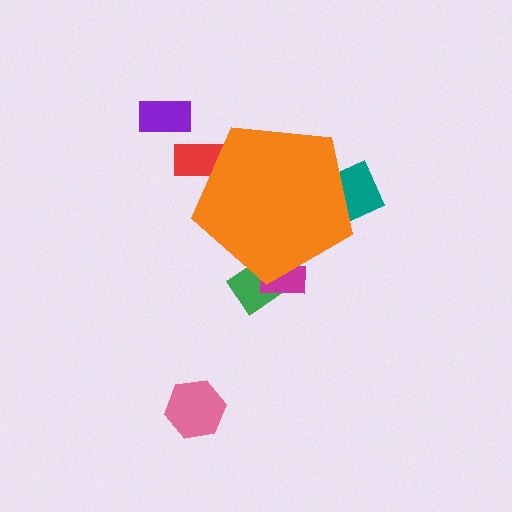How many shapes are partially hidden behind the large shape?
4 shapes are partially hidden.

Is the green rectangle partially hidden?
Yes, the green rectangle is partially hidden behind the orange pentagon.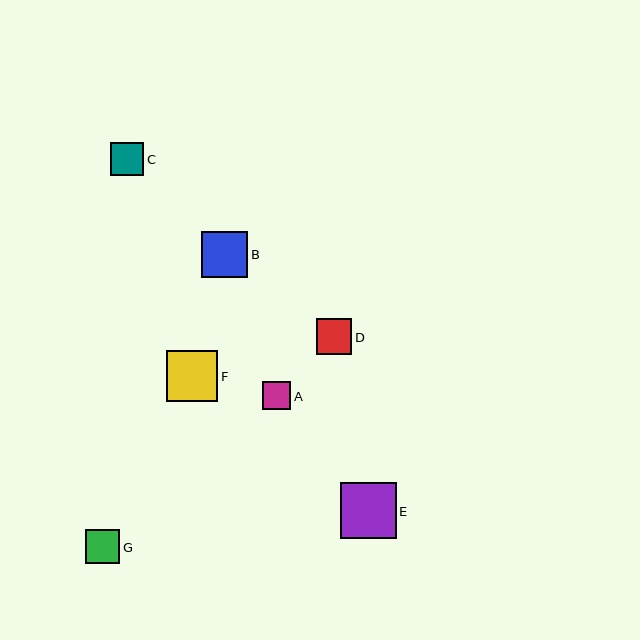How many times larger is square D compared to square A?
Square D is approximately 1.3 times the size of square A.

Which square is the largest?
Square E is the largest with a size of approximately 55 pixels.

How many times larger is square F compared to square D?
Square F is approximately 1.4 times the size of square D.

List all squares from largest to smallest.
From largest to smallest: E, F, B, D, G, C, A.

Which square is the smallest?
Square A is the smallest with a size of approximately 28 pixels.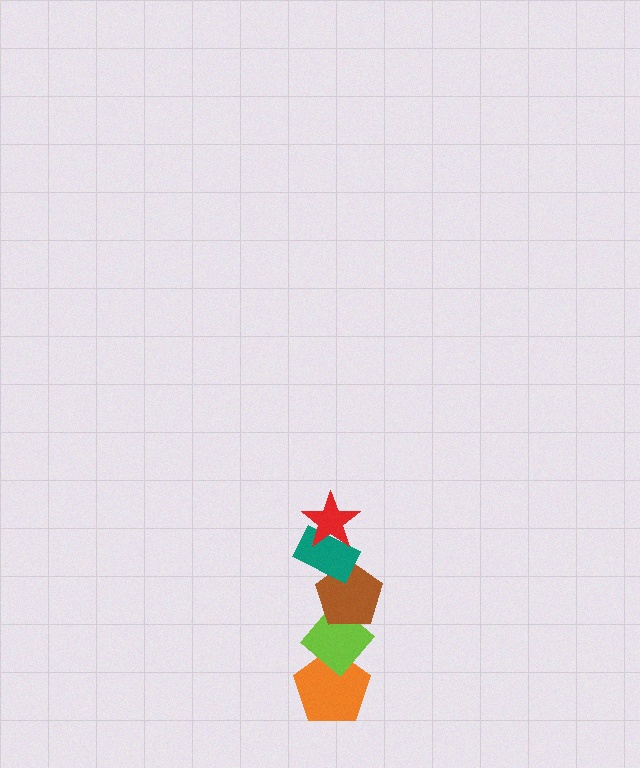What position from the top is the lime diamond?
The lime diamond is 4th from the top.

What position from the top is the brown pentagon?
The brown pentagon is 3rd from the top.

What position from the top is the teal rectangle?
The teal rectangle is 2nd from the top.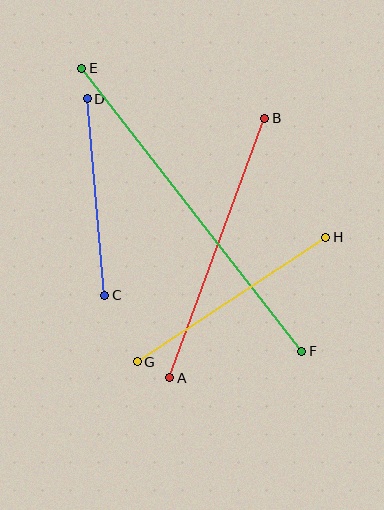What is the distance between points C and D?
The distance is approximately 197 pixels.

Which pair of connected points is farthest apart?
Points E and F are farthest apart.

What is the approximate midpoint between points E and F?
The midpoint is at approximately (192, 210) pixels.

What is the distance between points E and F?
The distance is approximately 358 pixels.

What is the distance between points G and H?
The distance is approximately 226 pixels.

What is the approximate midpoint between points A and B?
The midpoint is at approximately (217, 248) pixels.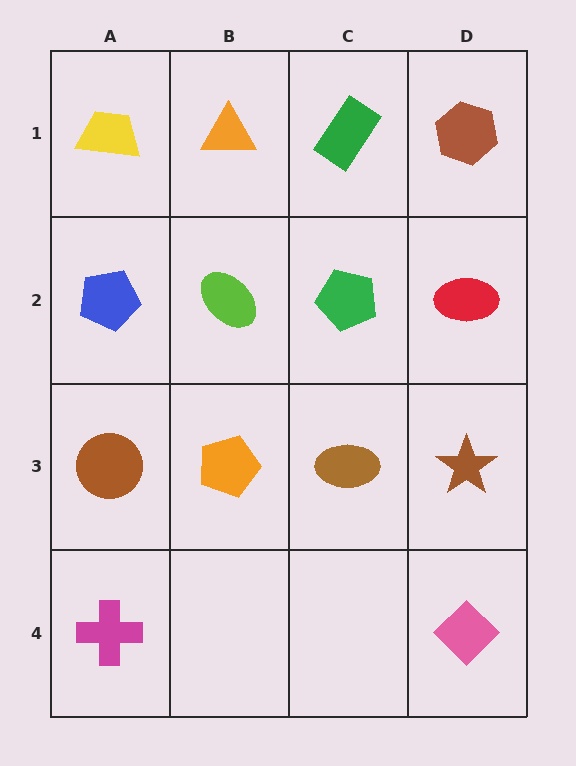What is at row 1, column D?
A brown hexagon.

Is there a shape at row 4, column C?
No, that cell is empty.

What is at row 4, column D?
A pink diamond.